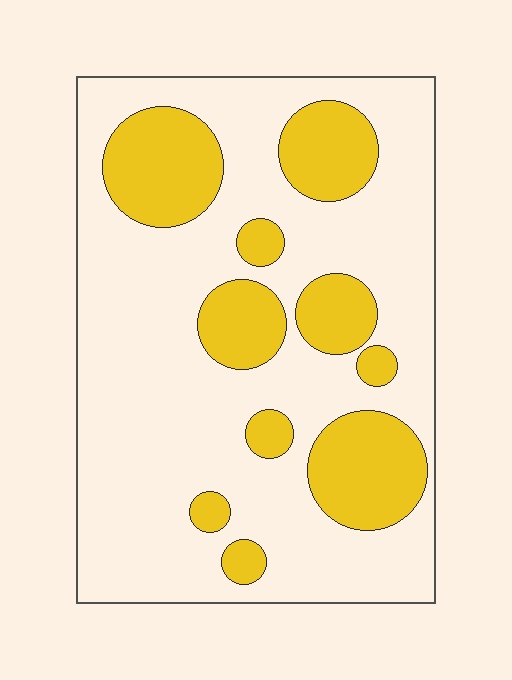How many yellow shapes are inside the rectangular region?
10.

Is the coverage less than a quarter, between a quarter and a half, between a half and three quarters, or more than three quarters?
Between a quarter and a half.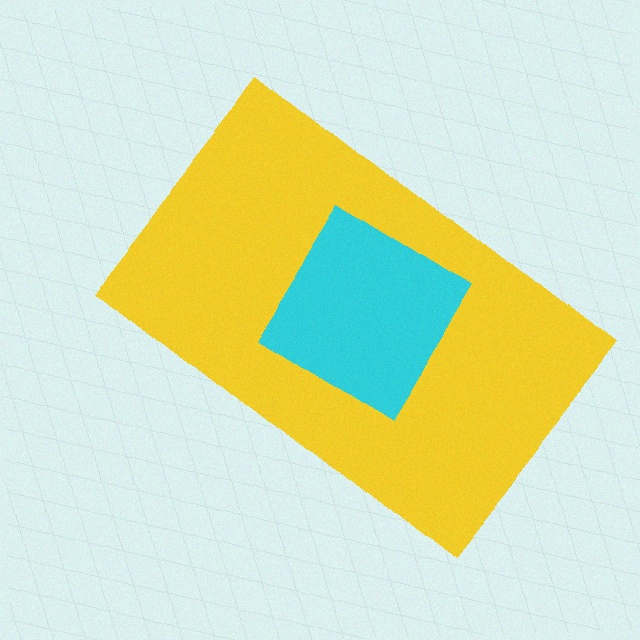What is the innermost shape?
The cyan diamond.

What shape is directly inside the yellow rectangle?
The cyan diamond.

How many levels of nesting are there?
2.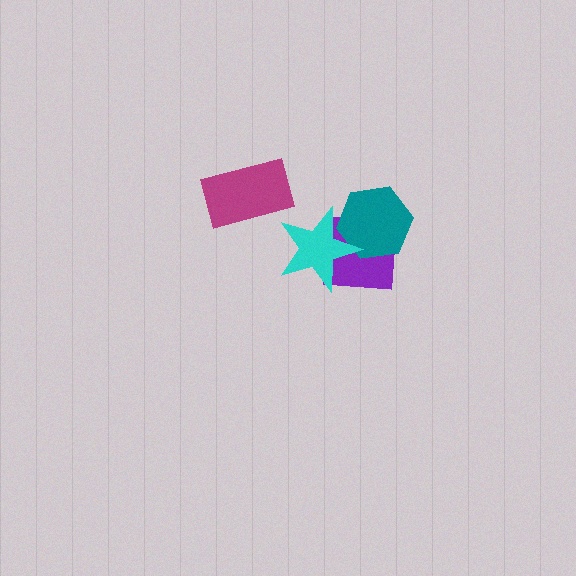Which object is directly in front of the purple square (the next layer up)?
The teal hexagon is directly in front of the purple square.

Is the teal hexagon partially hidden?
Yes, it is partially covered by another shape.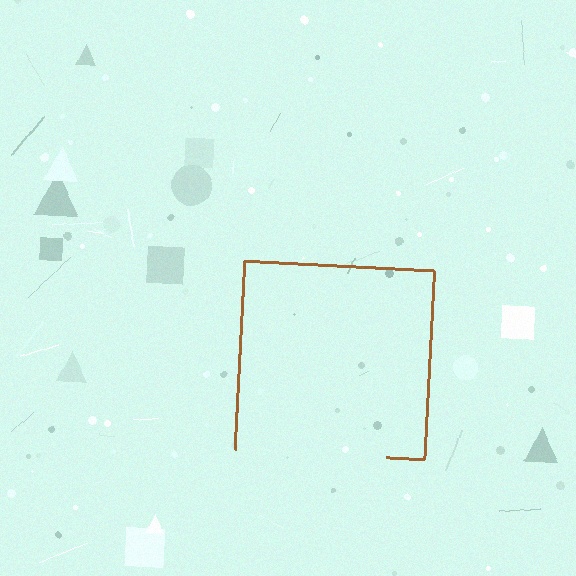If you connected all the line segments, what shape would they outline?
They would outline a square.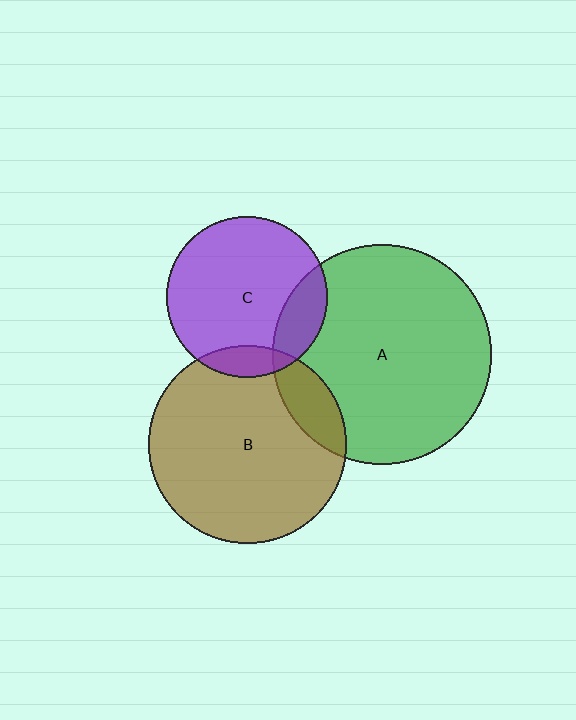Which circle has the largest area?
Circle A (green).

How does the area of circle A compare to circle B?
Approximately 1.2 times.